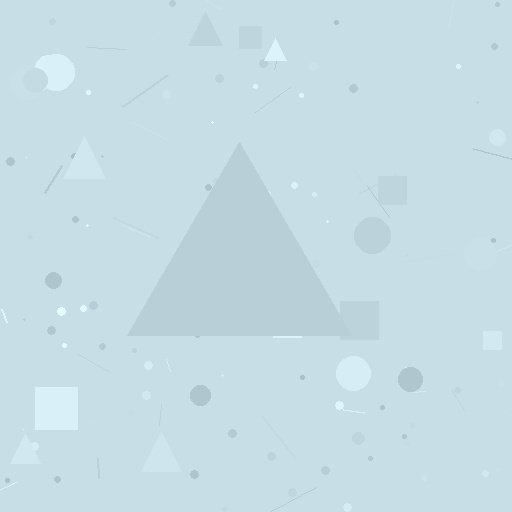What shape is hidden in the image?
A triangle is hidden in the image.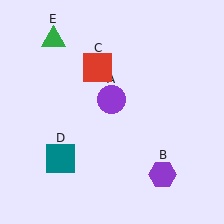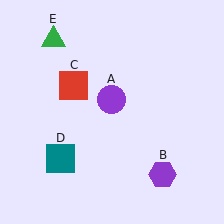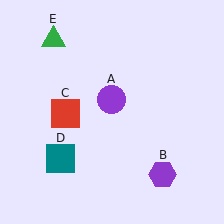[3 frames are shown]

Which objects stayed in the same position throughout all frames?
Purple circle (object A) and purple hexagon (object B) and teal square (object D) and green triangle (object E) remained stationary.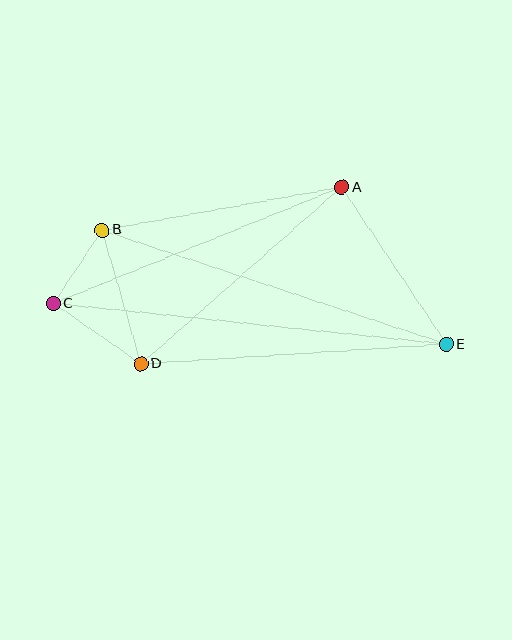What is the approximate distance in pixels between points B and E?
The distance between B and E is approximately 363 pixels.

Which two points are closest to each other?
Points B and C are closest to each other.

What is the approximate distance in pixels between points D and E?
The distance between D and E is approximately 306 pixels.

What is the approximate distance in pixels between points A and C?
The distance between A and C is approximately 311 pixels.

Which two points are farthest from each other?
Points C and E are farthest from each other.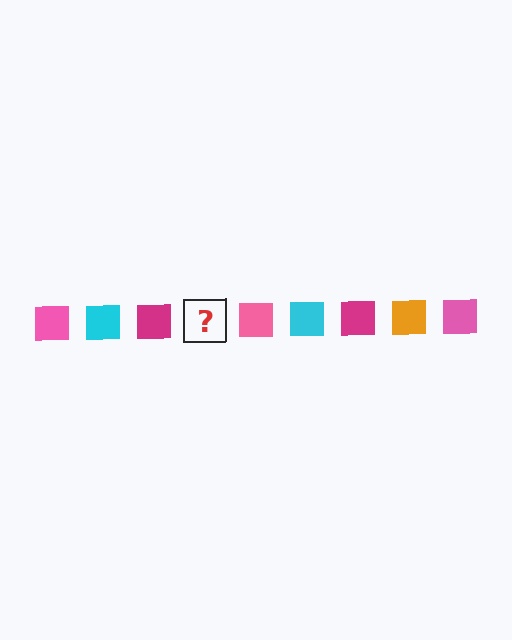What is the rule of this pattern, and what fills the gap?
The rule is that the pattern cycles through pink, cyan, magenta, orange squares. The gap should be filled with an orange square.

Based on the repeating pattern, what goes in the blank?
The blank should be an orange square.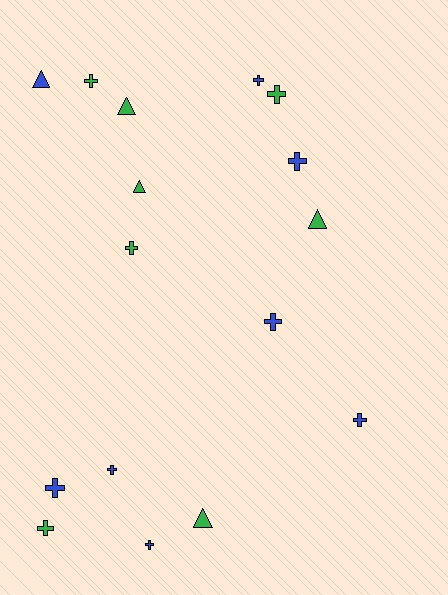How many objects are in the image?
There are 16 objects.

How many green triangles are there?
There are 4 green triangles.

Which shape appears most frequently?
Cross, with 11 objects.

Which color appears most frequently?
Green, with 8 objects.